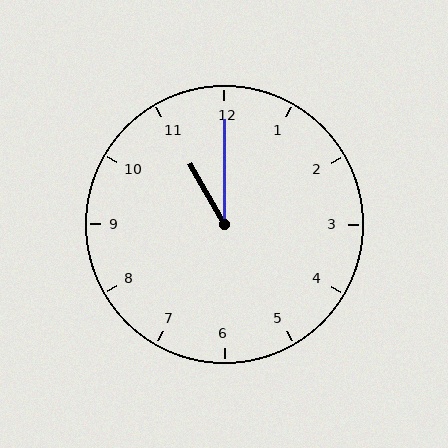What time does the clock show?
11:00.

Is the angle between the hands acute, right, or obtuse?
It is acute.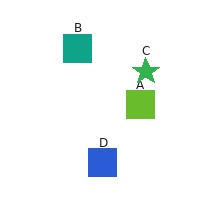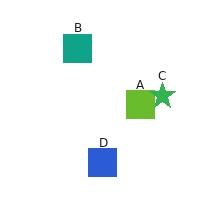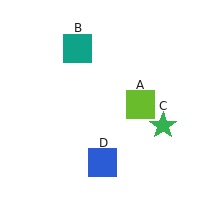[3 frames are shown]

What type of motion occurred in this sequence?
The green star (object C) rotated clockwise around the center of the scene.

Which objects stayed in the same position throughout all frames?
Lime square (object A) and teal square (object B) and blue square (object D) remained stationary.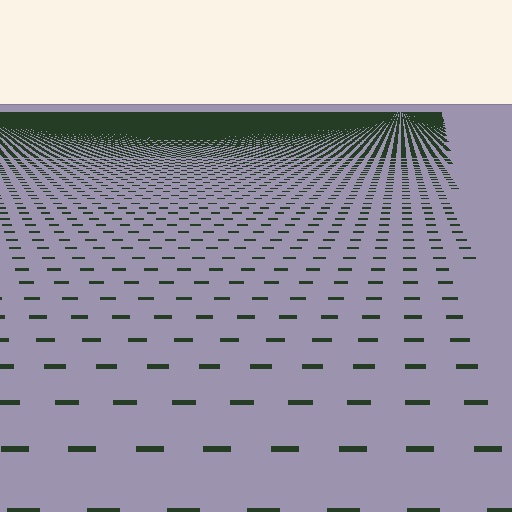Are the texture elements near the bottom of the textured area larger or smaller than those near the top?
Larger. Near the bottom, elements are closer to the viewer and appear at a bigger on-screen size.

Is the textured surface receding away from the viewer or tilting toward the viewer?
The surface is receding away from the viewer. Texture elements get smaller and denser toward the top.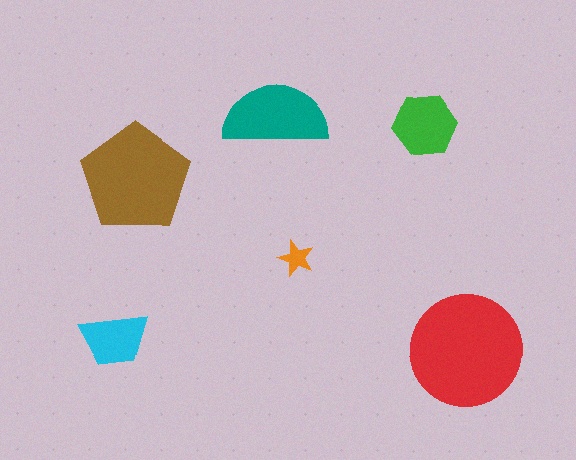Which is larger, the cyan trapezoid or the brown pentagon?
The brown pentagon.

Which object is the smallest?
The orange star.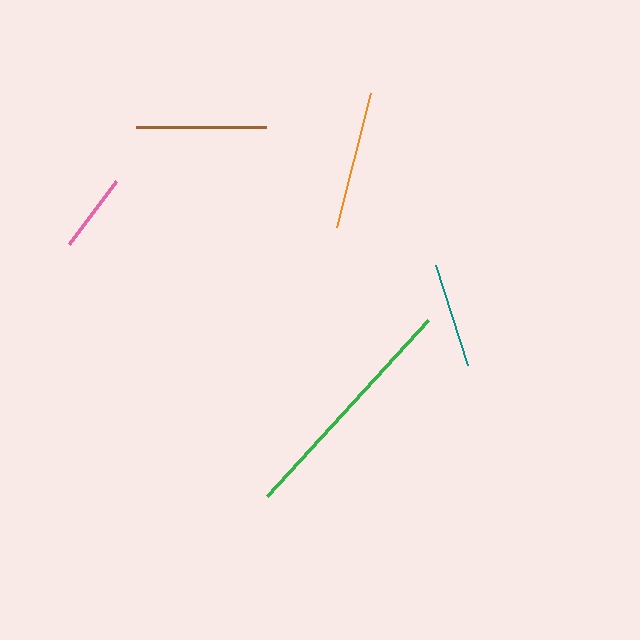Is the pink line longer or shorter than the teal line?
The teal line is longer than the pink line.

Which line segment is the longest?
The green line is the longest at approximately 238 pixels.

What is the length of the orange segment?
The orange segment is approximately 138 pixels long.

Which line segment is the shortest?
The pink line is the shortest at approximately 78 pixels.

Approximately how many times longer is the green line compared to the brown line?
The green line is approximately 1.8 times the length of the brown line.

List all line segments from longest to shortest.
From longest to shortest: green, orange, brown, teal, pink.